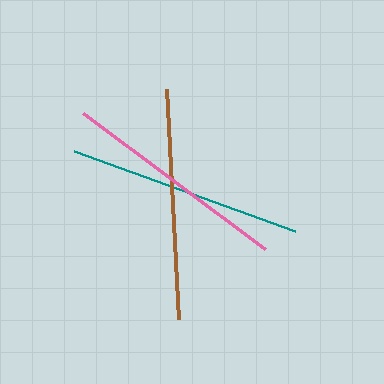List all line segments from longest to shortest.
From longest to shortest: teal, brown, pink.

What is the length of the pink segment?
The pink segment is approximately 228 pixels long.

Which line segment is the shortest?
The pink line is the shortest at approximately 228 pixels.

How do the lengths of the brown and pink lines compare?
The brown and pink lines are approximately the same length.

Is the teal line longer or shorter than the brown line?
The teal line is longer than the brown line.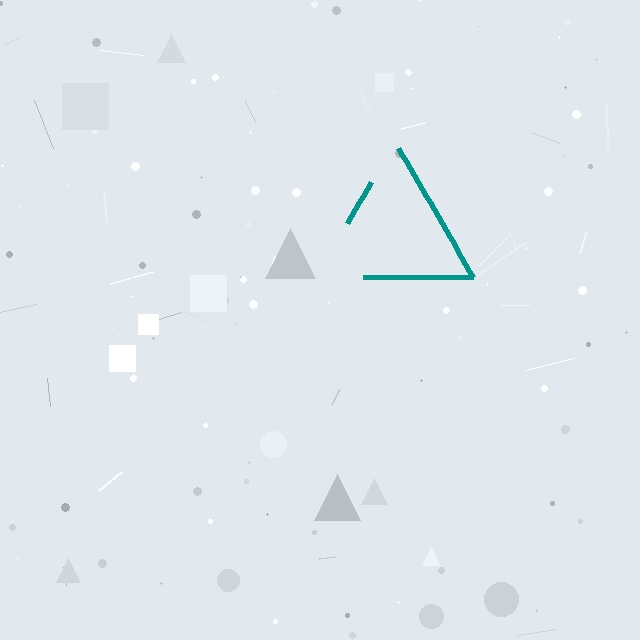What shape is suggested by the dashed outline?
The dashed outline suggests a triangle.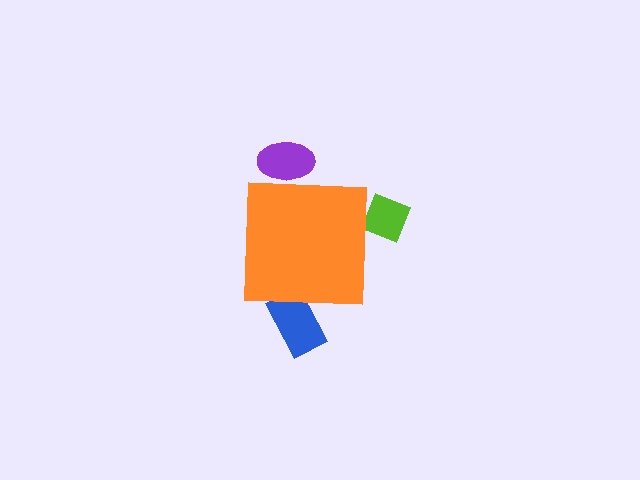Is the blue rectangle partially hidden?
Yes, the blue rectangle is partially hidden behind the orange square.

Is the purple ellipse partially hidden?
Yes, the purple ellipse is partially hidden behind the orange square.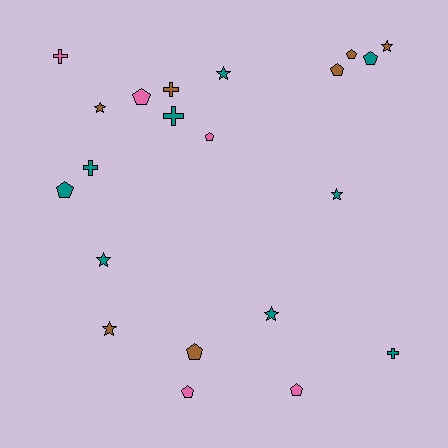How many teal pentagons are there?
There are 2 teal pentagons.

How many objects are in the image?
There are 21 objects.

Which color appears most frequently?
Teal, with 9 objects.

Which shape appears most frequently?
Pentagon, with 9 objects.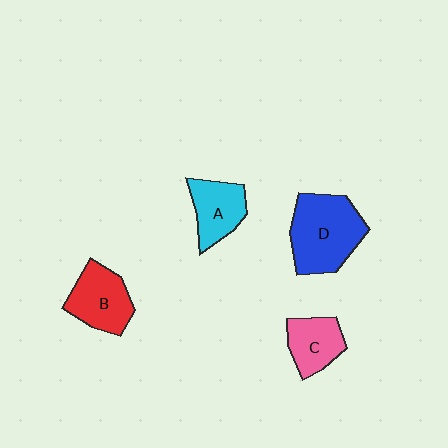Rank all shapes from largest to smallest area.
From largest to smallest: D (blue), B (red), A (cyan), C (pink).